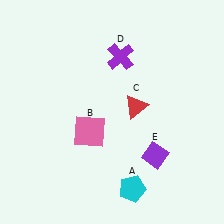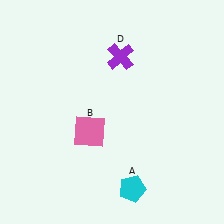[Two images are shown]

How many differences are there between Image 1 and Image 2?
There are 2 differences between the two images.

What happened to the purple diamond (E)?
The purple diamond (E) was removed in Image 2. It was in the bottom-right area of Image 1.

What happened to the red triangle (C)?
The red triangle (C) was removed in Image 2. It was in the top-right area of Image 1.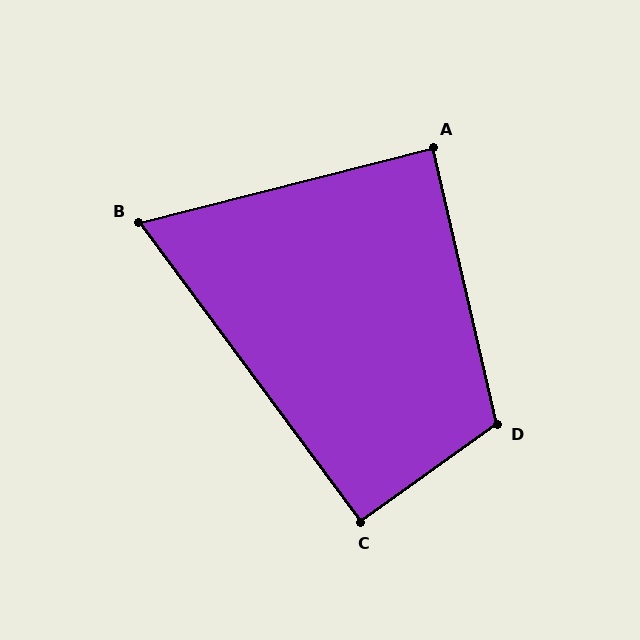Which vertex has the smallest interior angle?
B, at approximately 68 degrees.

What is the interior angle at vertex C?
Approximately 91 degrees (approximately right).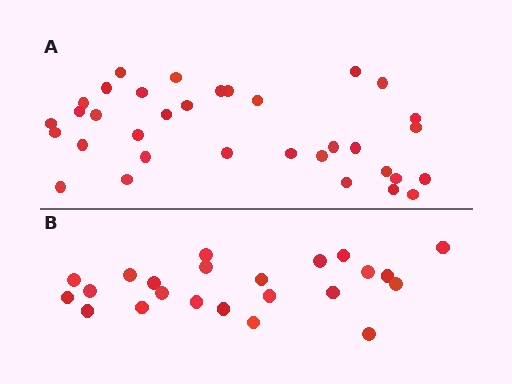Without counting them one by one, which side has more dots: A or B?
Region A (the top region) has more dots.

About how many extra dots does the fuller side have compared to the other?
Region A has roughly 12 or so more dots than region B.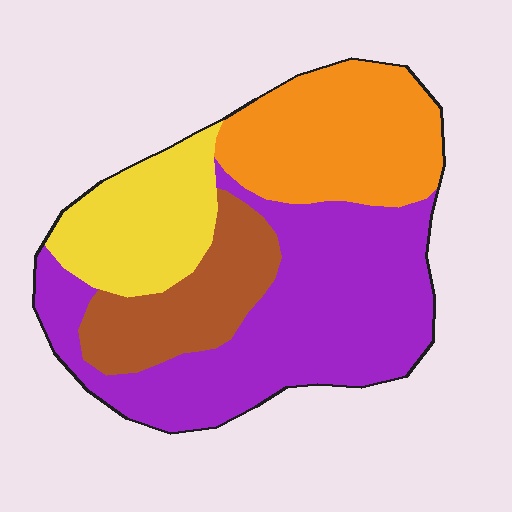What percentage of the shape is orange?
Orange takes up between a sixth and a third of the shape.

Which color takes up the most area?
Purple, at roughly 45%.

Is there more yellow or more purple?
Purple.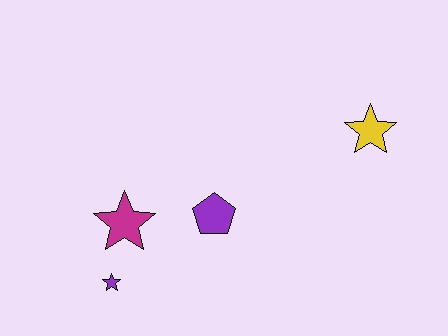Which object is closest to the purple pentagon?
The magenta star is closest to the purple pentagon.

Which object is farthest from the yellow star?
The purple star is farthest from the yellow star.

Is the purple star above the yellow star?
No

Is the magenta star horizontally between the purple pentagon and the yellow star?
No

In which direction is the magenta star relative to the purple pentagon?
The magenta star is to the left of the purple pentagon.